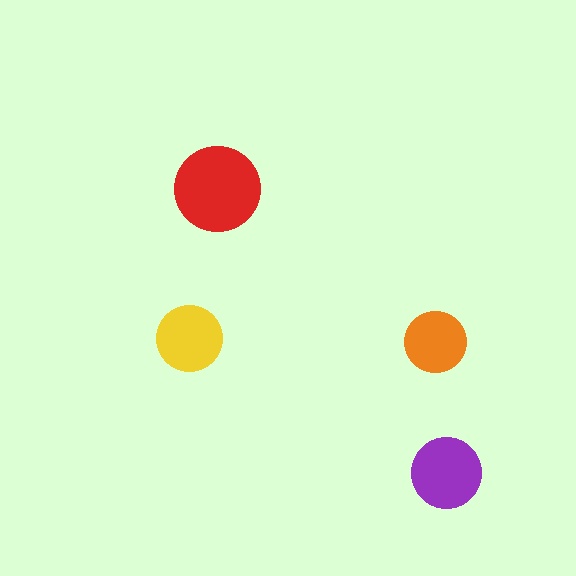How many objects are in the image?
There are 4 objects in the image.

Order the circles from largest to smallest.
the red one, the purple one, the yellow one, the orange one.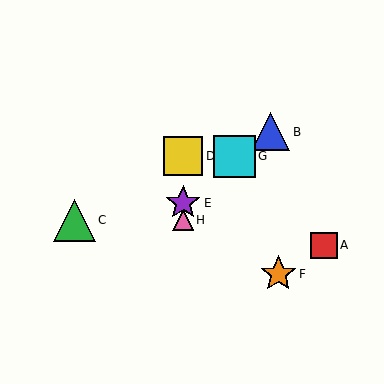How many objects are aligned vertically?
3 objects (D, E, H) are aligned vertically.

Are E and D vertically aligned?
Yes, both are at x≈183.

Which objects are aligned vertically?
Objects D, E, H are aligned vertically.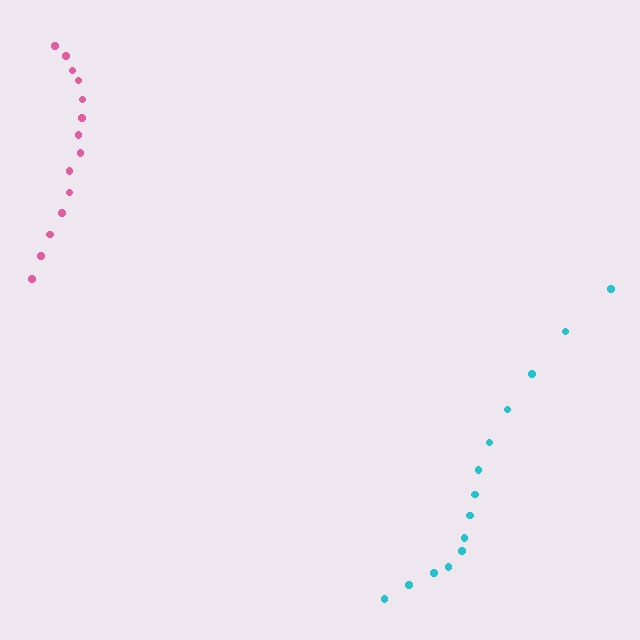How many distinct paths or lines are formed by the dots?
There are 2 distinct paths.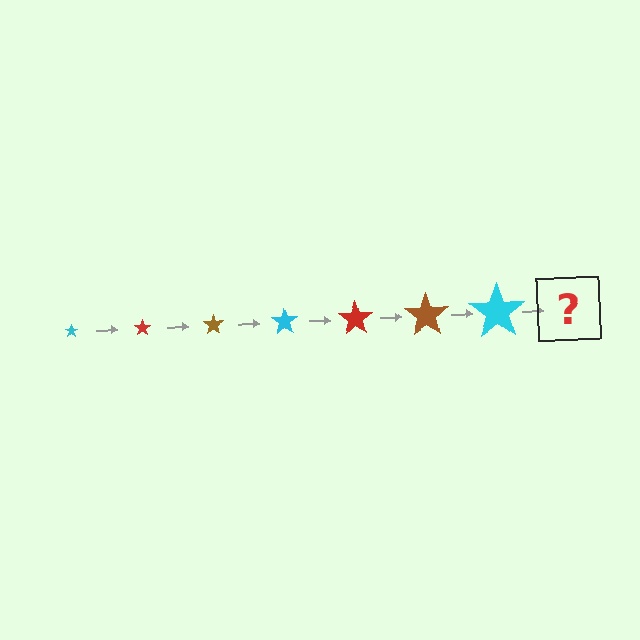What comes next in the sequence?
The next element should be a red star, larger than the previous one.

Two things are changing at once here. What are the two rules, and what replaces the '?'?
The two rules are that the star grows larger each step and the color cycles through cyan, red, and brown. The '?' should be a red star, larger than the previous one.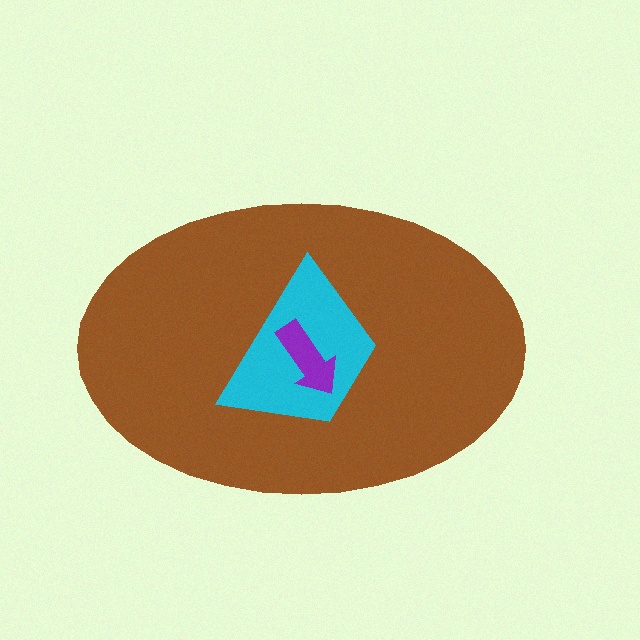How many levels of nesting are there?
3.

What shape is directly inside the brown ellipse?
The cyan trapezoid.